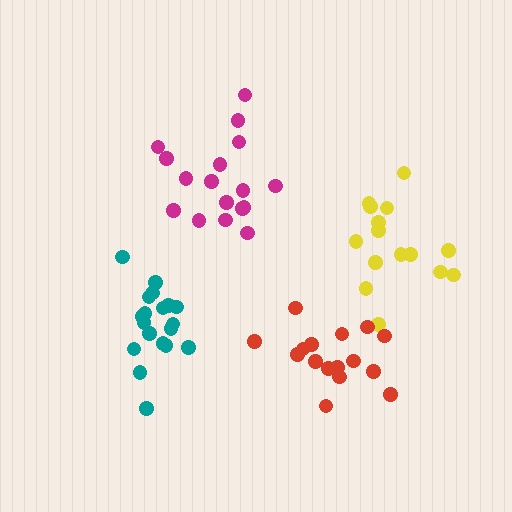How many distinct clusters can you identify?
There are 4 distinct clusters.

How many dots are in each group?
Group 1: 19 dots, Group 2: 17 dots, Group 3: 15 dots, Group 4: 16 dots (67 total).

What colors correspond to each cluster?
The clusters are colored: teal, magenta, yellow, red.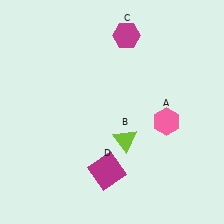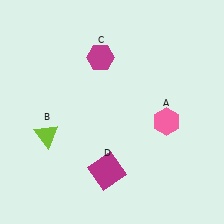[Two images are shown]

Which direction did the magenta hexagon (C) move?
The magenta hexagon (C) moved left.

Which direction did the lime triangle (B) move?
The lime triangle (B) moved left.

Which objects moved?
The objects that moved are: the lime triangle (B), the magenta hexagon (C).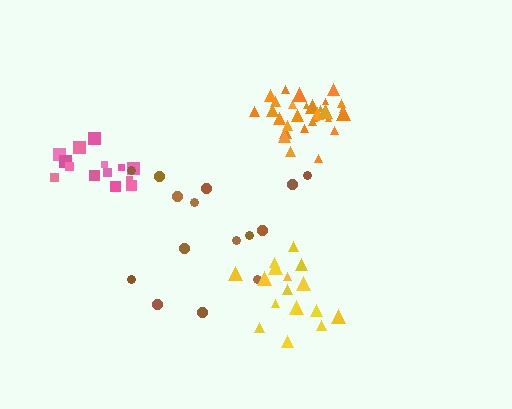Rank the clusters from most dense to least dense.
orange, pink, yellow, brown.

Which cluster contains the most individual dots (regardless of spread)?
Orange (30).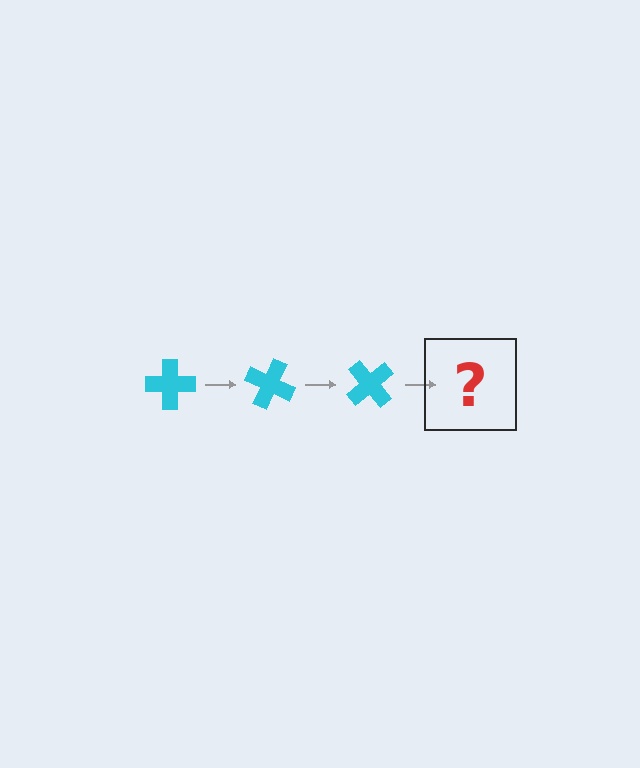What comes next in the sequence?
The next element should be a cyan cross rotated 75 degrees.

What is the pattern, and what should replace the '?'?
The pattern is that the cross rotates 25 degrees each step. The '?' should be a cyan cross rotated 75 degrees.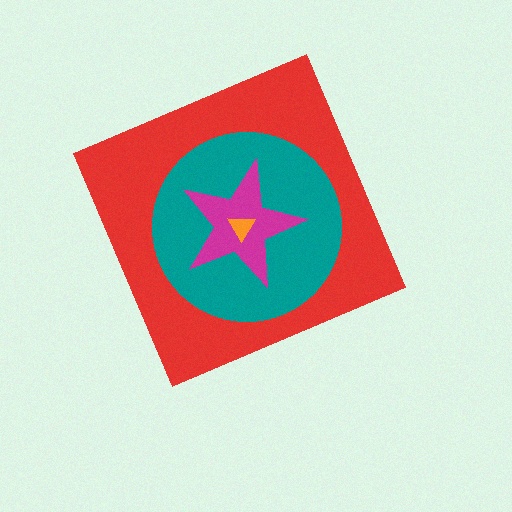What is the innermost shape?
The orange triangle.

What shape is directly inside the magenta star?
The orange triangle.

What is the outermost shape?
The red diamond.